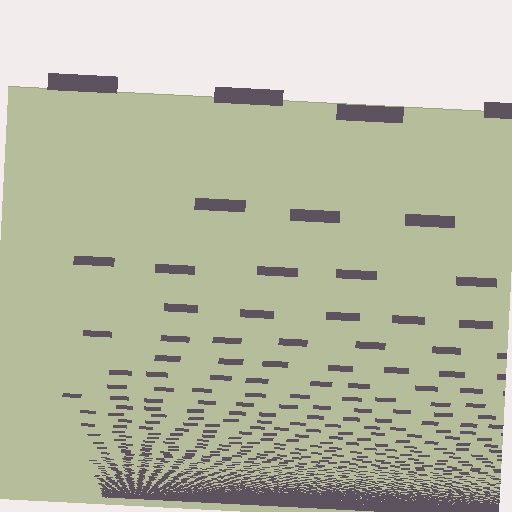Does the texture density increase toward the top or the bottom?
Density increases toward the bottom.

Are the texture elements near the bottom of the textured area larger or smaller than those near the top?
Smaller. The gradient is inverted — elements near the bottom are smaller and denser.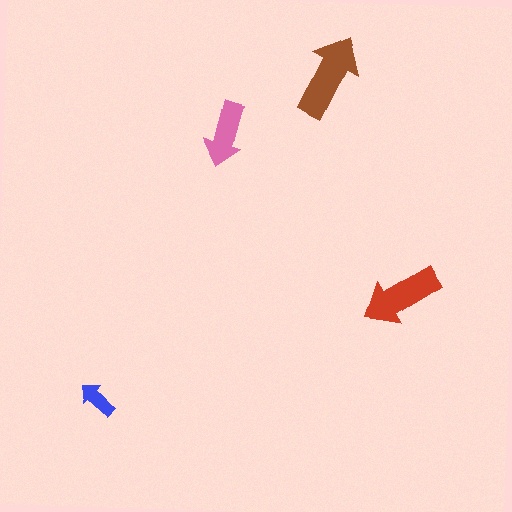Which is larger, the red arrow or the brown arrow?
The brown one.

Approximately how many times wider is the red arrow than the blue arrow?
About 2 times wider.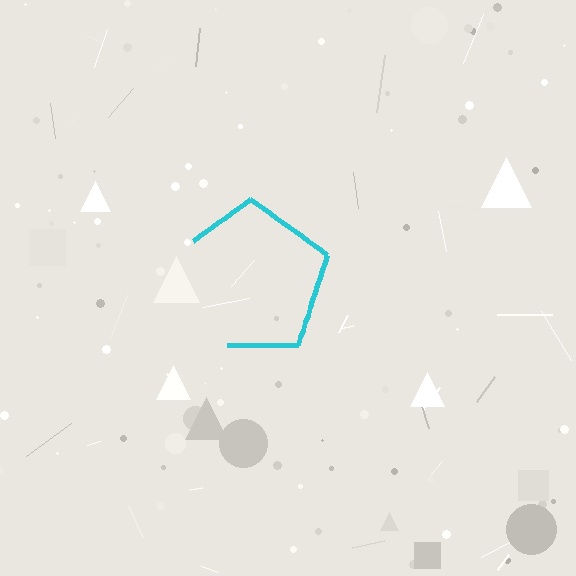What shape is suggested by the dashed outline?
The dashed outline suggests a pentagon.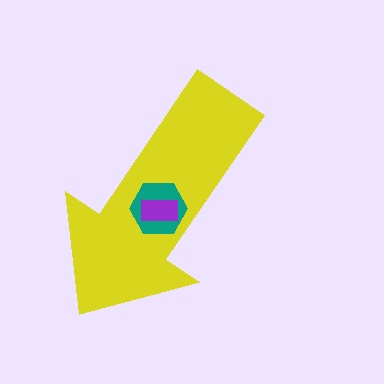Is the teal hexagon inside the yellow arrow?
Yes.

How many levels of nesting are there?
3.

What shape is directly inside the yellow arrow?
The teal hexagon.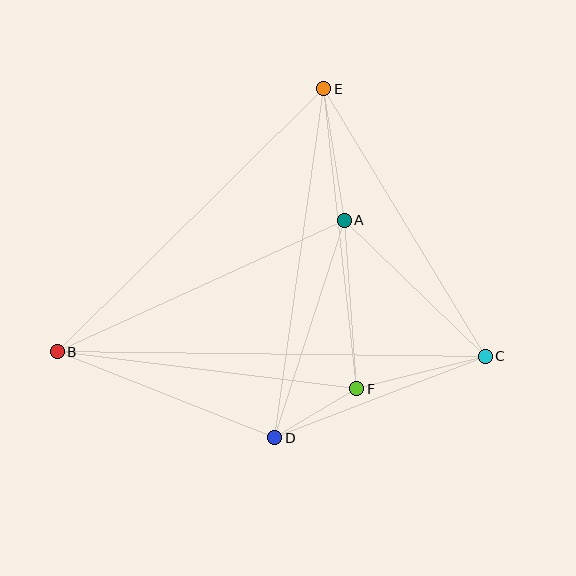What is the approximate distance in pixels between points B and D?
The distance between B and D is approximately 234 pixels.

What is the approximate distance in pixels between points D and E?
The distance between D and E is approximately 353 pixels.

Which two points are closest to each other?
Points D and F are closest to each other.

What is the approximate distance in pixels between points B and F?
The distance between B and F is approximately 302 pixels.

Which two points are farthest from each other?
Points B and C are farthest from each other.